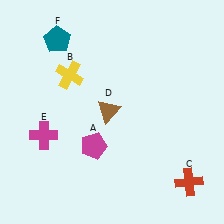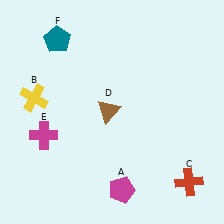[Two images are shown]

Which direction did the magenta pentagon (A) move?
The magenta pentagon (A) moved down.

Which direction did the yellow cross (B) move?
The yellow cross (B) moved left.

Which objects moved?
The objects that moved are: the magenta pentagon (A), the yellow cross (B).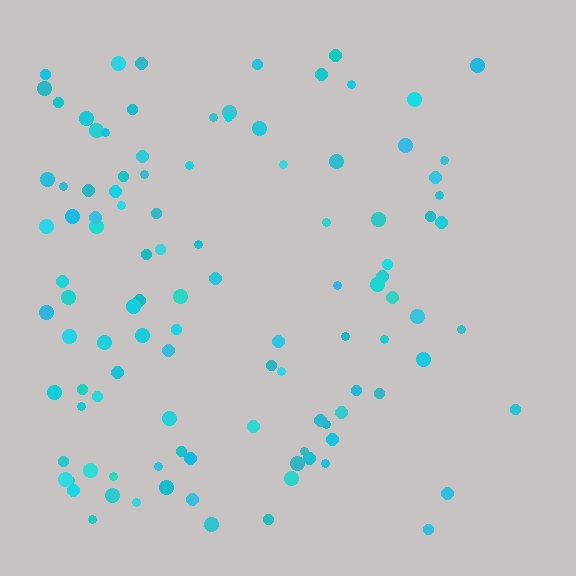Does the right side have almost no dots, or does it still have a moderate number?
Still a moderate number, just noticeably fewer than the left.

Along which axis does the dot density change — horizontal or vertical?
Horizontal.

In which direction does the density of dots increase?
From right to left, with the left side densest.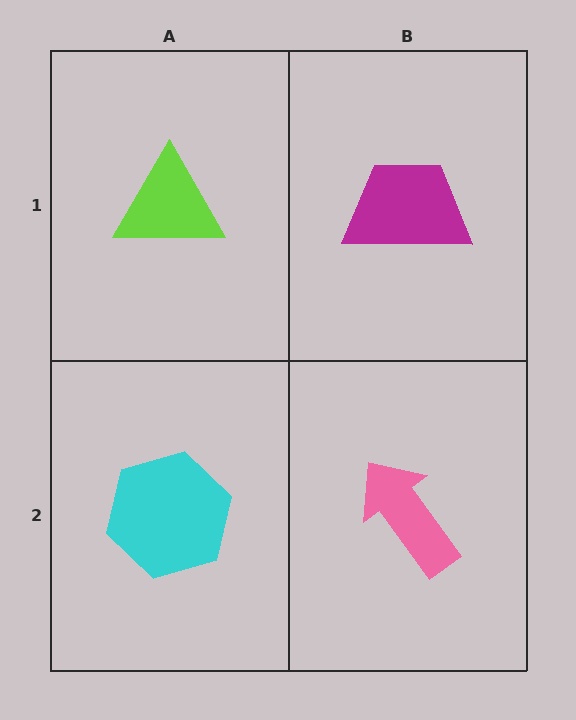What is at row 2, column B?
A pink arrow.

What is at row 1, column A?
A lime triangle.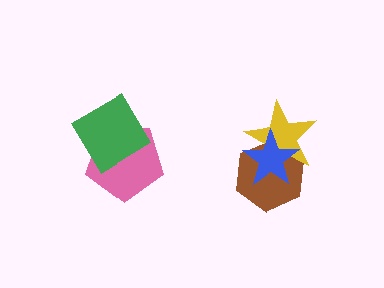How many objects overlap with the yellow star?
2 objects overlap with the yellow star.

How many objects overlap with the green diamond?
1 object overlaps with the green diamond.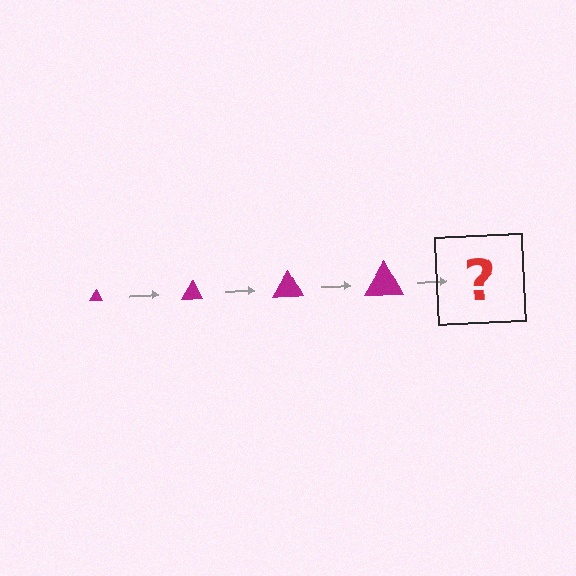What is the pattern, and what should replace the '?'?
The pattern is that the triangle gets progressively larger each step. The '?' should be a magenta triangle, larger than the previous one.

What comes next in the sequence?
The next element should be a magenta triangle, larger than the previous one.